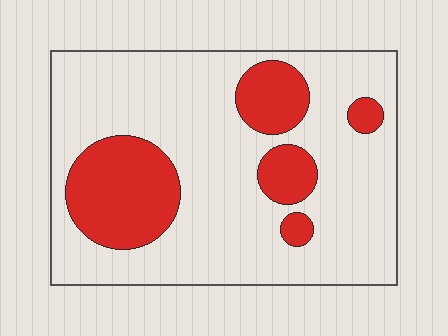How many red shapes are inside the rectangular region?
5.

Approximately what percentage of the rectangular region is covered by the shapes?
Approximately 25%.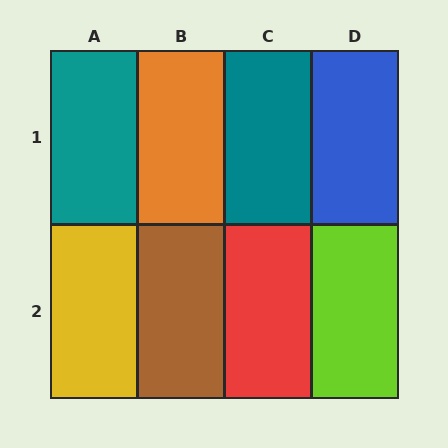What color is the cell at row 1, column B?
Orange.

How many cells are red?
1 cell is red.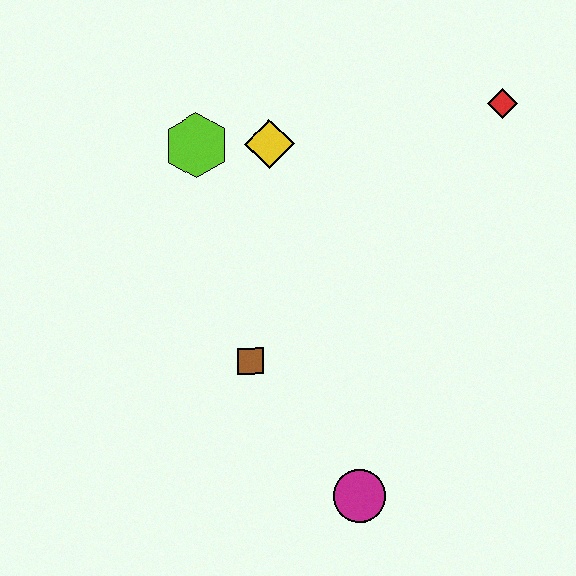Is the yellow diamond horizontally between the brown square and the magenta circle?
Yes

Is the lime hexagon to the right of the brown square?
No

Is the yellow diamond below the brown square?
No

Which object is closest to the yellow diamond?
The lime hexagon is closest to the yellow diamond.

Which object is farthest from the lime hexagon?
The magenta circle is farthest from the lime hexagon.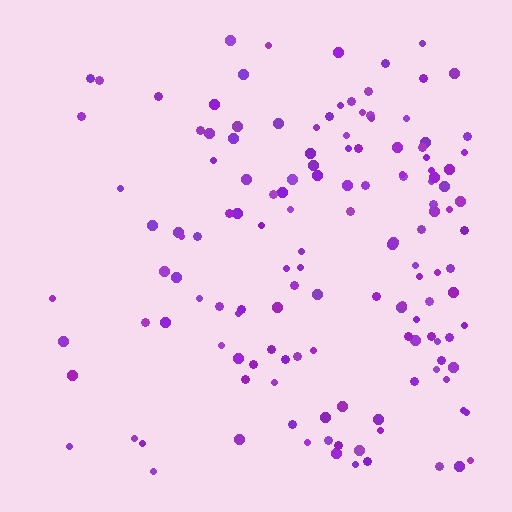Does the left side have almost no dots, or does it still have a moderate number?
Still a moderate number, just noticeably fewer than the right.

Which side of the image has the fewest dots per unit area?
The left.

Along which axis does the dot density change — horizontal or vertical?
Horizontal.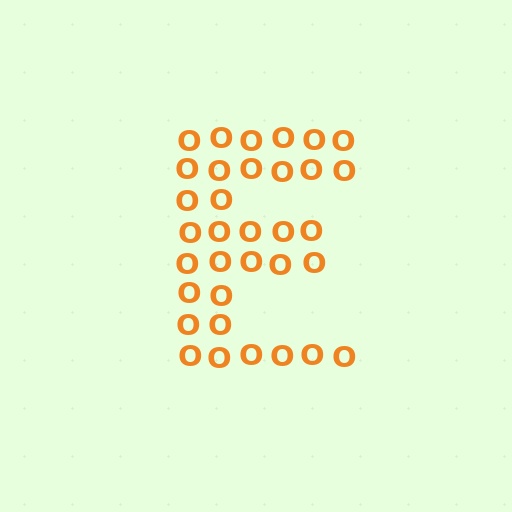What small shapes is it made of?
It is made of small letter O's.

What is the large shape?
The large shape is the letter E.